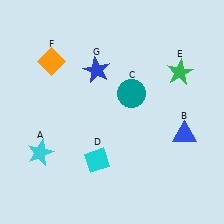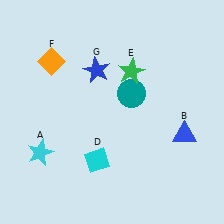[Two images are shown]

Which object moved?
The green star (E) moved left.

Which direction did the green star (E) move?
The green star (E) moved left.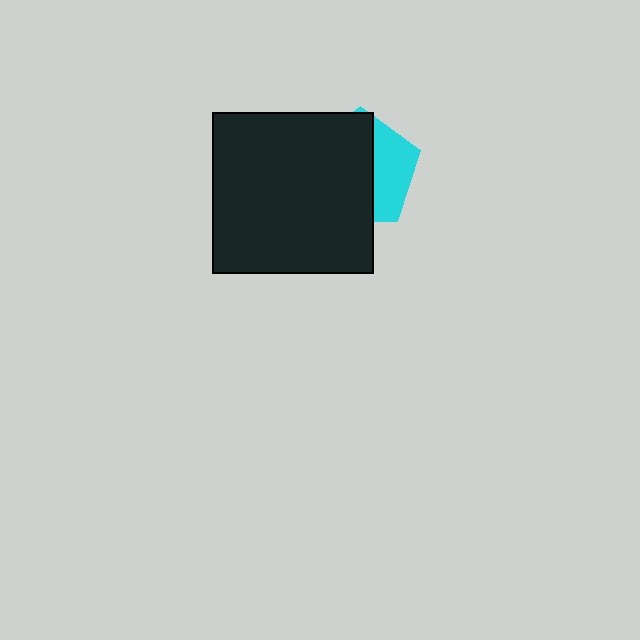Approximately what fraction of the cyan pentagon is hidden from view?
Roughly 65% of the cyan pentagon is hidden behind the black square.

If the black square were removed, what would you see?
You would see the complete cyan pentagon.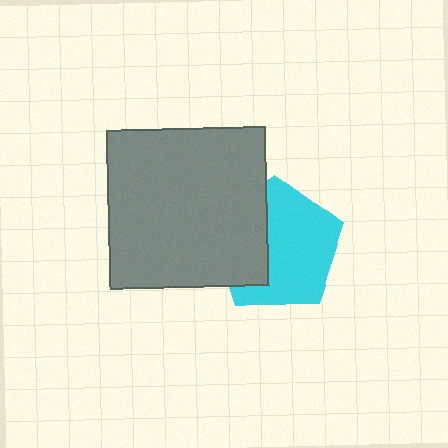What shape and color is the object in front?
The object in front is a gray square.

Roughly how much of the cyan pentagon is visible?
About half of it is visible (roughly 64%).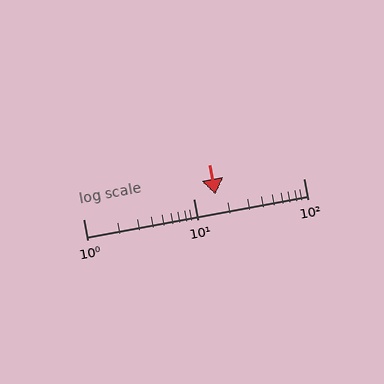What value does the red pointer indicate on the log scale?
The pointer indicates approximately 16.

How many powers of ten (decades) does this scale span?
The scale spans 2 decades, from 1 to 100.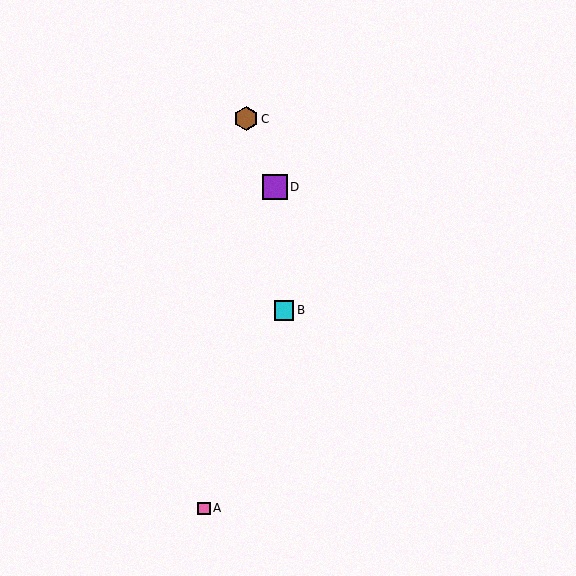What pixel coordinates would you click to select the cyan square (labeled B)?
Click at (284, 310) to select the cyan square B.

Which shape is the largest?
The purple square (labeled D) is the largest.